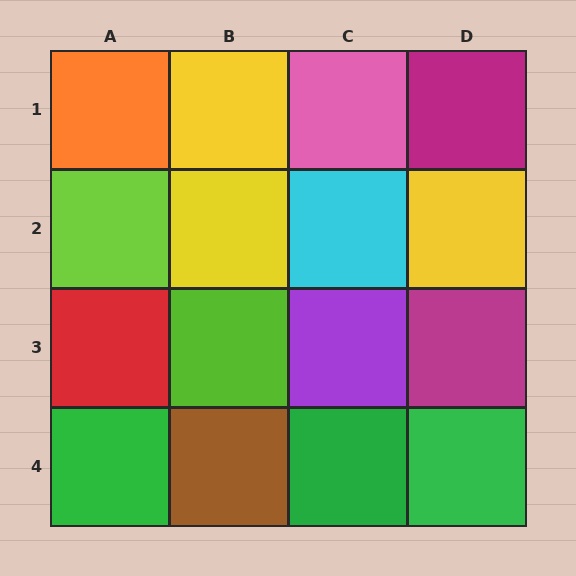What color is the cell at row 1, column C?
Pink.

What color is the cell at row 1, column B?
Yellow.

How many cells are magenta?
2 cells are magenta.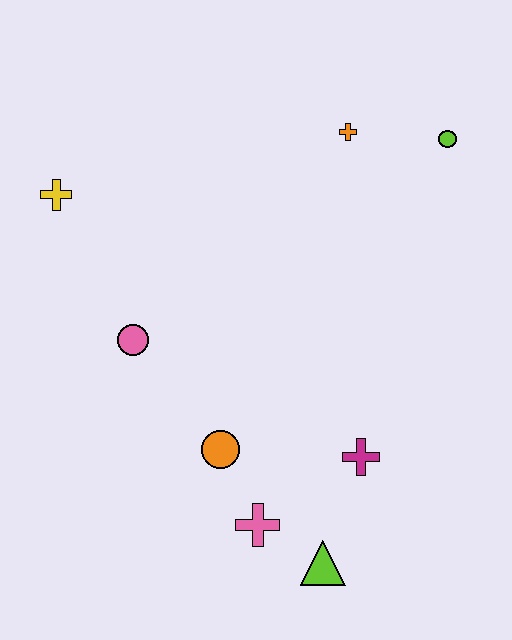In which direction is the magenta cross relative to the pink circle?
The magenta cross is to the right of the pink circle.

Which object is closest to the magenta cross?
The lime triangle is closest to the magenta cross.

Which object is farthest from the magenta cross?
The yellow cross is farthest from the magenta cross.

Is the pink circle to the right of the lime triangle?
No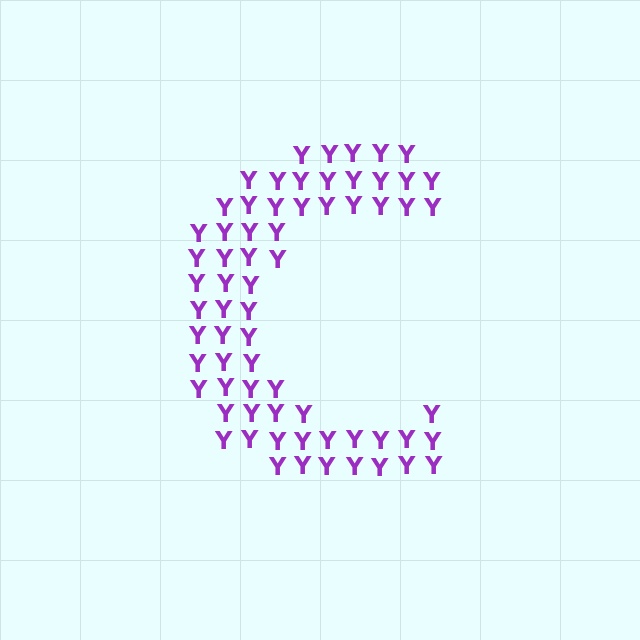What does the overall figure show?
The overall figure shows the letter C.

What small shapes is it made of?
It is made of small letter Y's.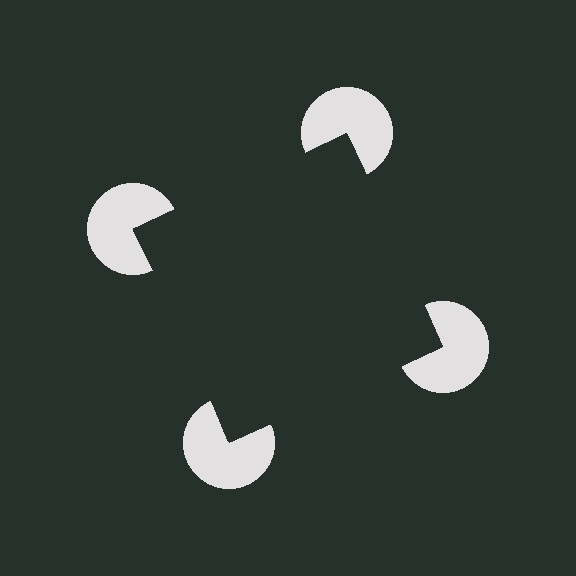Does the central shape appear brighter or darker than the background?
It typically appears slightly darker than the background, even though no actual brightness change is drawn.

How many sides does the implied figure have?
4 sides.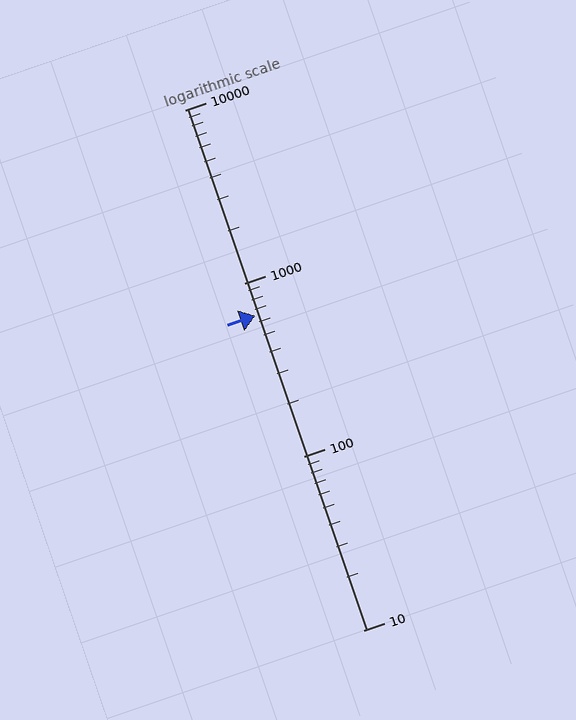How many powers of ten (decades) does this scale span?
The scale spans 3 decades, from 10 to 10000.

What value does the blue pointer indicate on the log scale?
The pointer indicates approximately 650.